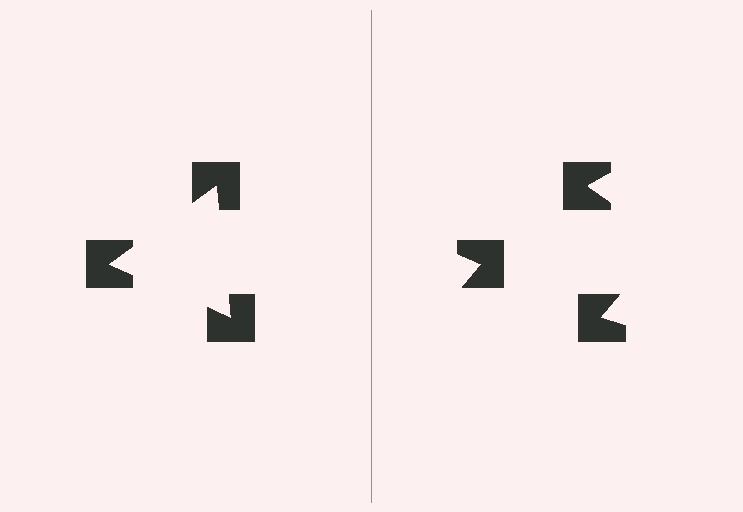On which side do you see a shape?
An illusory triangle appears on the left side. On the right side the wedge cuts are rotated, so no coherent shape forms.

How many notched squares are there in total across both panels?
6 — 3 on each side.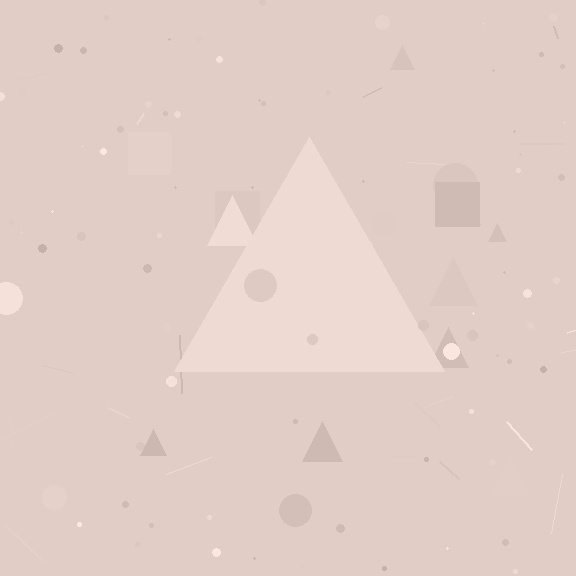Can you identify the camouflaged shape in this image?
The camouflaged shape is a triangle.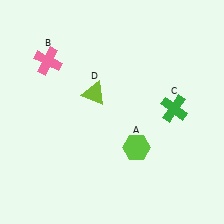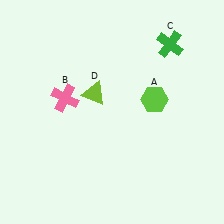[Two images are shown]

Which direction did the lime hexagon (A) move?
The lime hexagon (A) moved up.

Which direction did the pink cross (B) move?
The pink cross (B) moved down.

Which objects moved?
The objects that moved are: the lime hexagon (A), the pink cross (B), the green cross (C).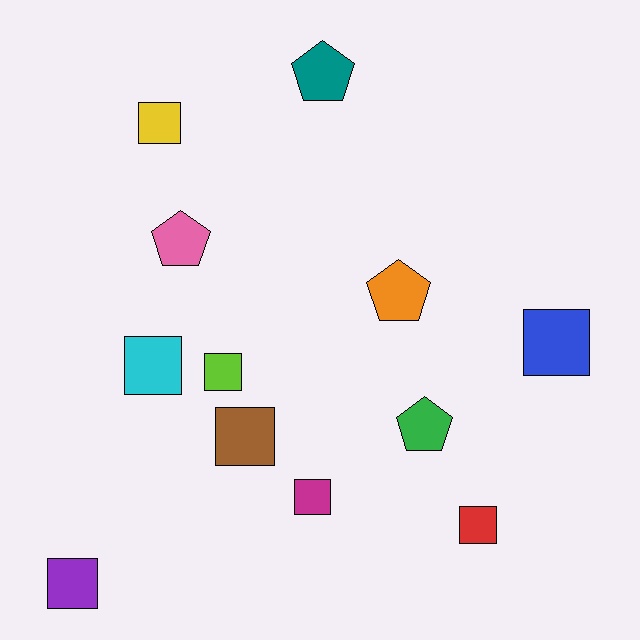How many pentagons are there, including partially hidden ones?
There are 4 pentagons.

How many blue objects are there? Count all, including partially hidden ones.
There is 1 blue object.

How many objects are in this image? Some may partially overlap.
There are 12 objects.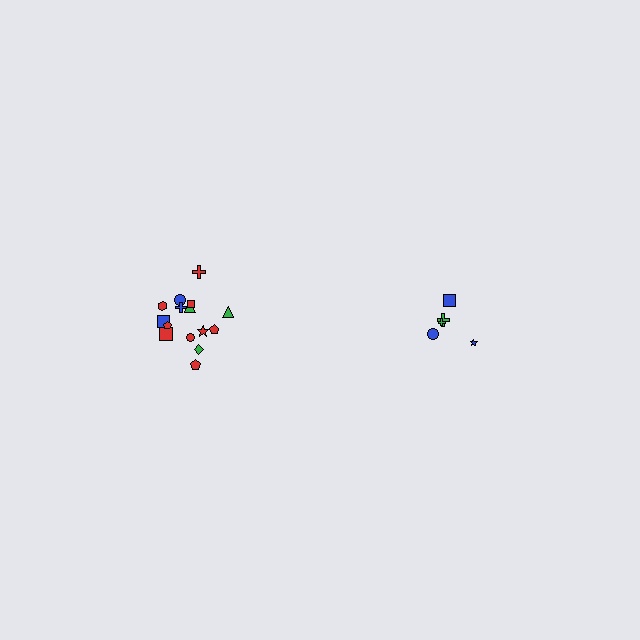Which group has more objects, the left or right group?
The left group.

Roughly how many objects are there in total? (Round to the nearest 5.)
Roughly 20 objects in total.